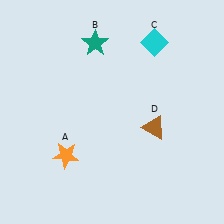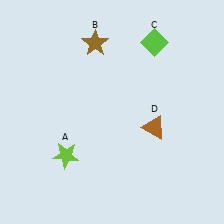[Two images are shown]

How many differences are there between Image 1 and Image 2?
There are 3 differences between the two images.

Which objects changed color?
A changed from orange to lime. B changed from teal to brown. C changed from cyan to lime.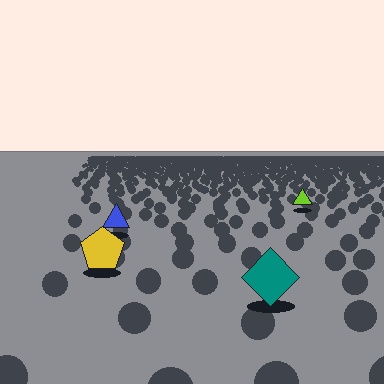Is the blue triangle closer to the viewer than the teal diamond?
No. The teal diamond is closer — you can tell from the texture gradient: the ground texture is coarser near it.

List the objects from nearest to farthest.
From nearest to farthest: the teal diamond, the yellow pentagon, the blue triangle, the lime triangle.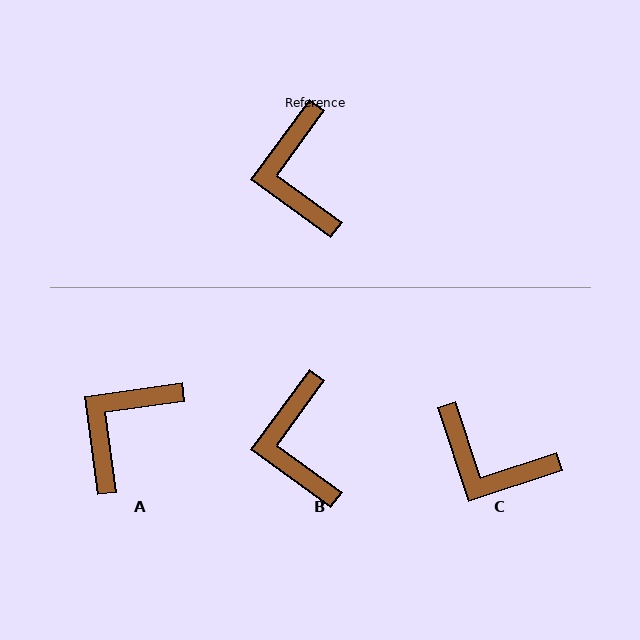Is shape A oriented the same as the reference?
No, it is off by about 46 degrees.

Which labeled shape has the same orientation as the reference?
B.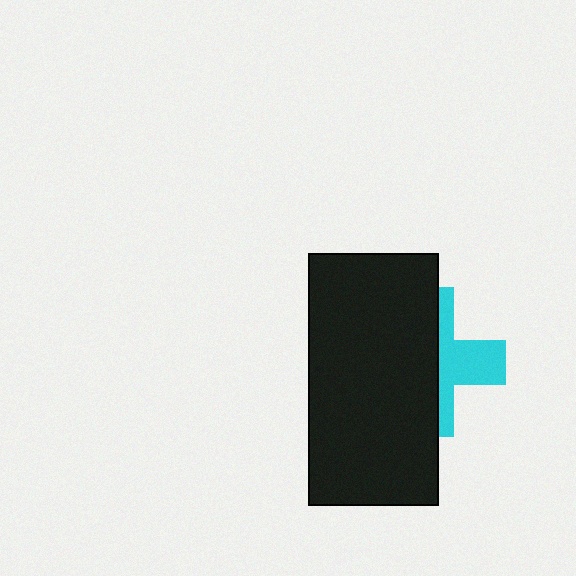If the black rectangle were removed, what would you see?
You would see the complete cyan cross.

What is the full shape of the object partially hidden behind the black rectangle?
The partially hidden object is a cyan cross.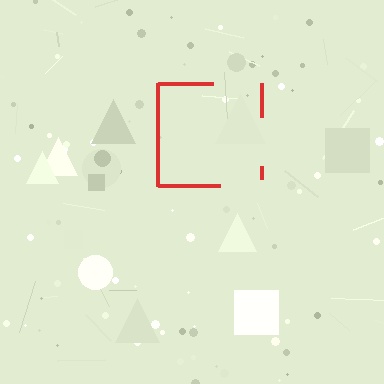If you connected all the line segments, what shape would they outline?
They would outline a square.